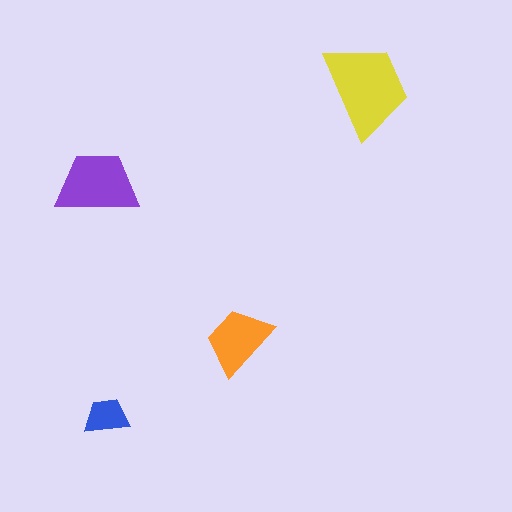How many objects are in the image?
There are 4 objects in the image.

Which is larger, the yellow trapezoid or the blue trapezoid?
The yellow one.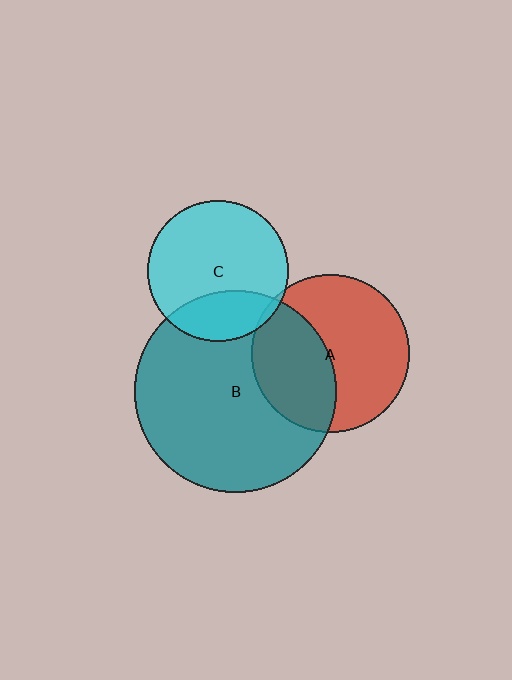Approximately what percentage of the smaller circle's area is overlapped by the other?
Approximately 25%.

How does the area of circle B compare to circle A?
Approximately 1.6 times.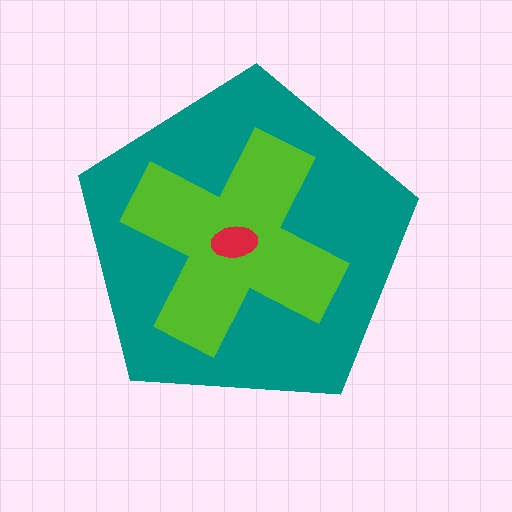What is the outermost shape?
The teal pentagon.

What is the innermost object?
The red ellipse.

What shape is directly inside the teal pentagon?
The lime cross.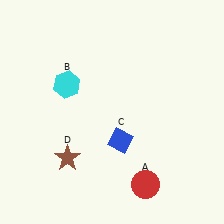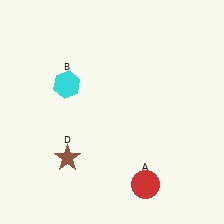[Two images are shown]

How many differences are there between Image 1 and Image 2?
There is 1 difference between the two images.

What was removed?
The blue diamond (C) was removed in Image 2.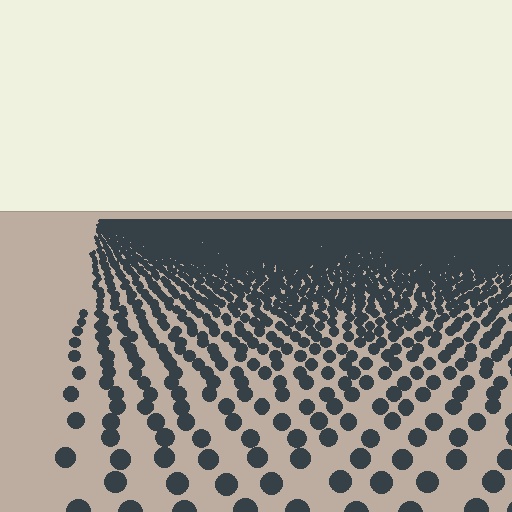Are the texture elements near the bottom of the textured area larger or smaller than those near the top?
Larger. Near the bottom, elements are closer to the viewer and appear at a bigger on-screen size.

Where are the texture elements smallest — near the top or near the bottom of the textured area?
Near the top.